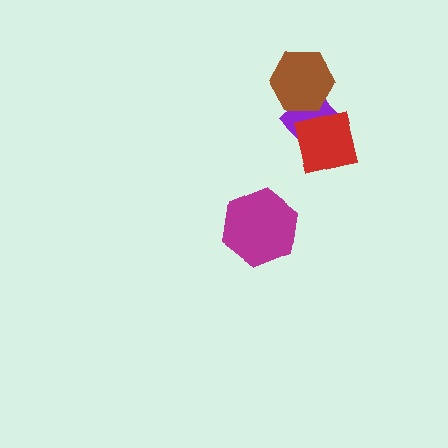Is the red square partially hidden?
No, no other shape covers it.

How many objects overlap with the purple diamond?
2 objects overlap with the purple diamond.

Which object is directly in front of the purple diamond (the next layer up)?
The brown hexagon is directly in front of the purple diamond.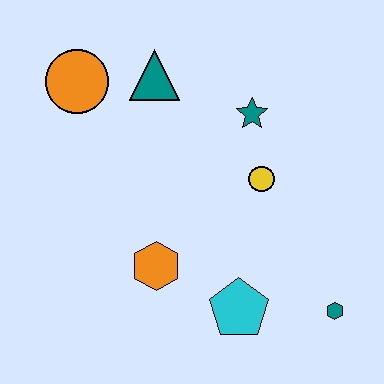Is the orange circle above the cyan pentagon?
Yes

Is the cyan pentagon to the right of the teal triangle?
Yes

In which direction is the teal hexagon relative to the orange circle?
The teal hexagon is to the right of the orange circle.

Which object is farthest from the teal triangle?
The teal hexagon is farthest from the teal triangle.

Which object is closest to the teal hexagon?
The cyan pentagon is closest to the teal hexagon.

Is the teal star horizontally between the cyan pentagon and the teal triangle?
No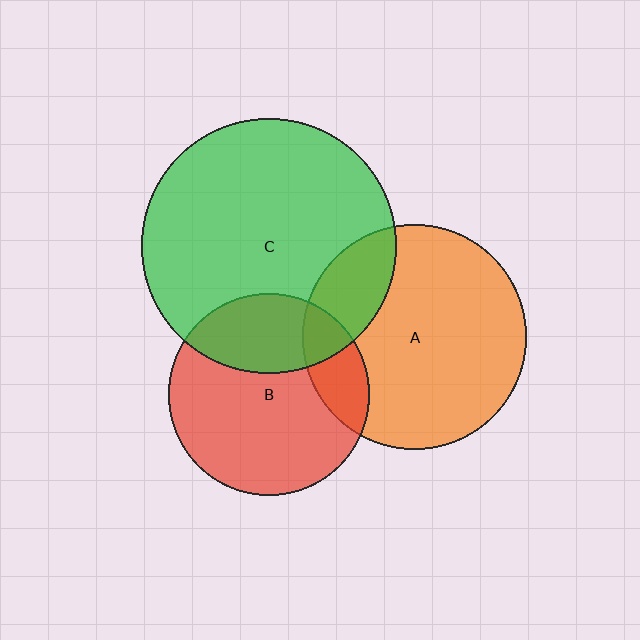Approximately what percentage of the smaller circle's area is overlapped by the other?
Approximately 20%.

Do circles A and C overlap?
Yes.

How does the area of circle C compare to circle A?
Approximately 1.3 times.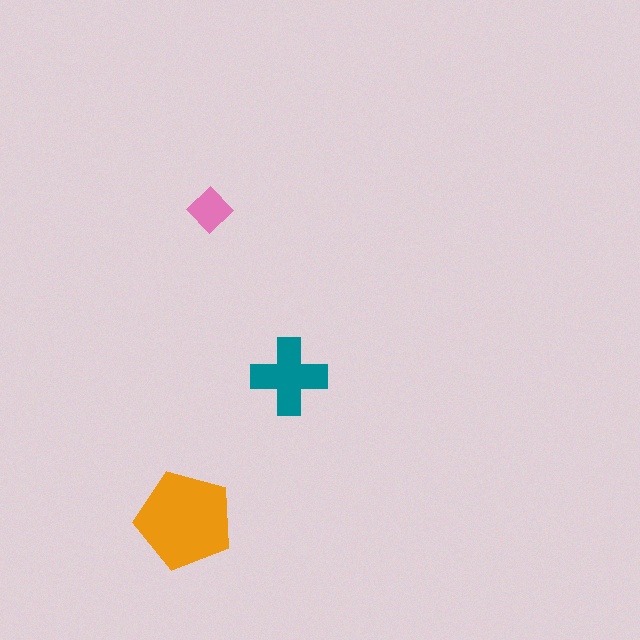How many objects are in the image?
There are 3 objects in the image.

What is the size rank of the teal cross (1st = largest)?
2nd.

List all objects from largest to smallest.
The orange pentagon, the teal cross, the pink diamond.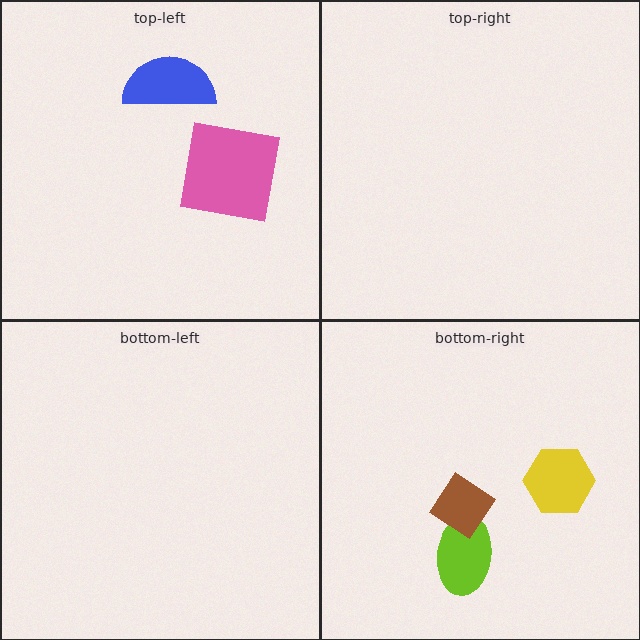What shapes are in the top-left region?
The pink square, the blue semicircle.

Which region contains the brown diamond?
The bottom-right region.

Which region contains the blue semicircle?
The top-left region.